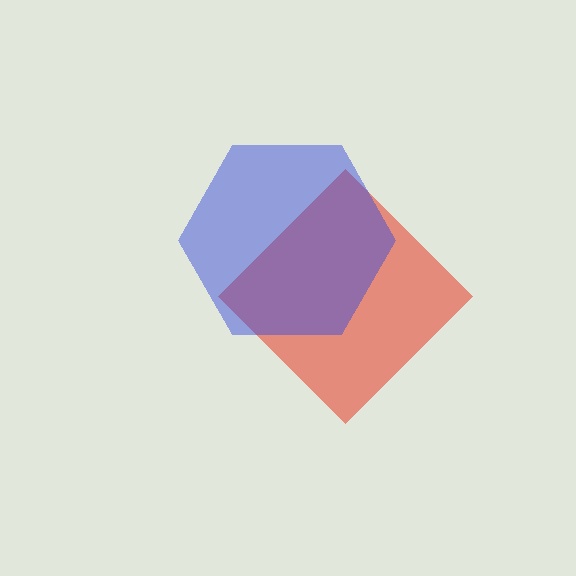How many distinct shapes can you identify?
There are 2 distinct shapes: a red diamond, a blue hexagon.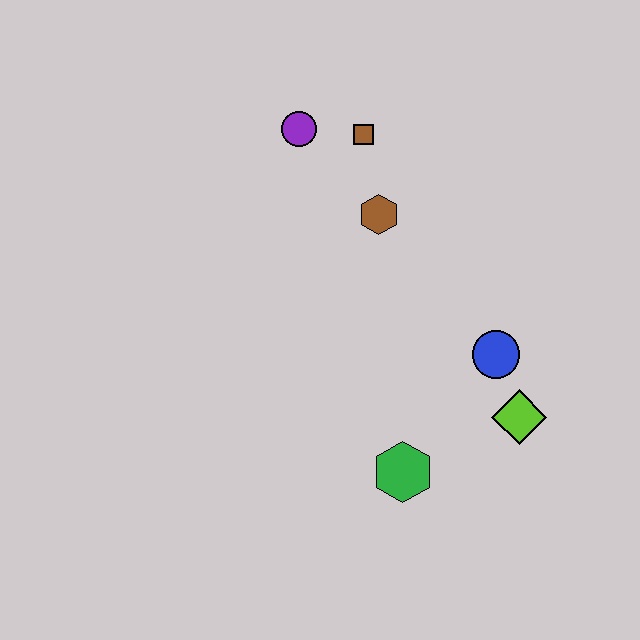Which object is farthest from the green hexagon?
The purple circle is farthest from the green hexagon.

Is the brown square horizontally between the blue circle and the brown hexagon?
No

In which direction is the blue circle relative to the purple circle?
The blue circle is below the purple circle.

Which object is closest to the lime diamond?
The blue circle is closest to the lime diamond.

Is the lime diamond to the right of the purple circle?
Yes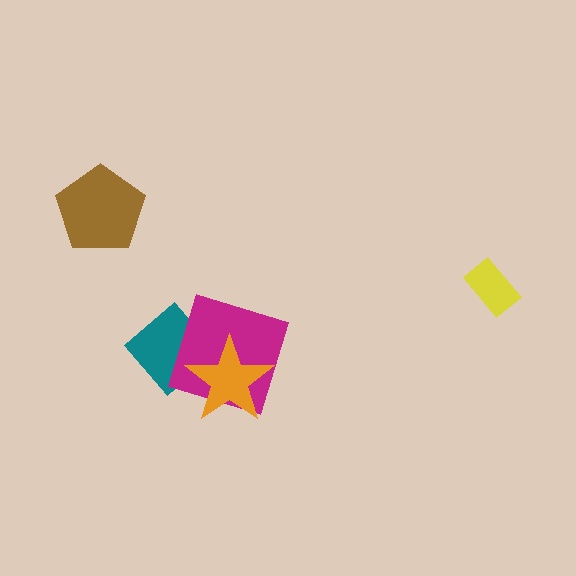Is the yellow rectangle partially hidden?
No, no other shape covers it.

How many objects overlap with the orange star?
2 objects overlap with the orange star.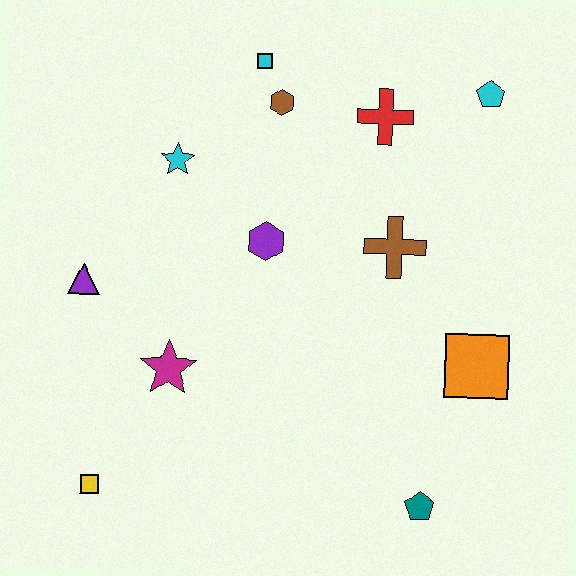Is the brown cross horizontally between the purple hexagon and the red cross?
No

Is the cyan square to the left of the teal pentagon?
Yes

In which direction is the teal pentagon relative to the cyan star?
The teal pentagon is below the cyan star.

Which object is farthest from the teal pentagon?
The cyan square is farthest from the teal pentagon.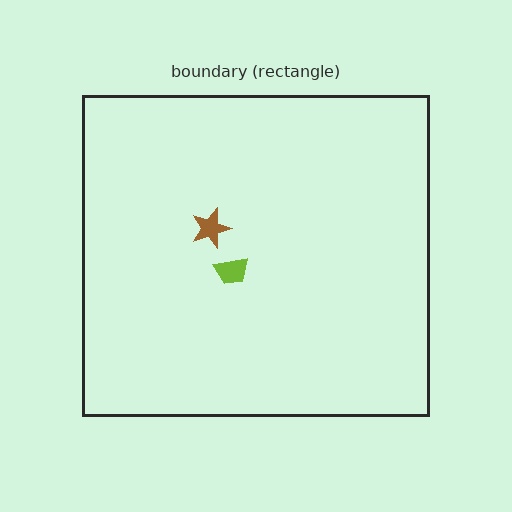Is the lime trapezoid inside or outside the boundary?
Inside.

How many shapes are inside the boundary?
2 inside, 0 outside.